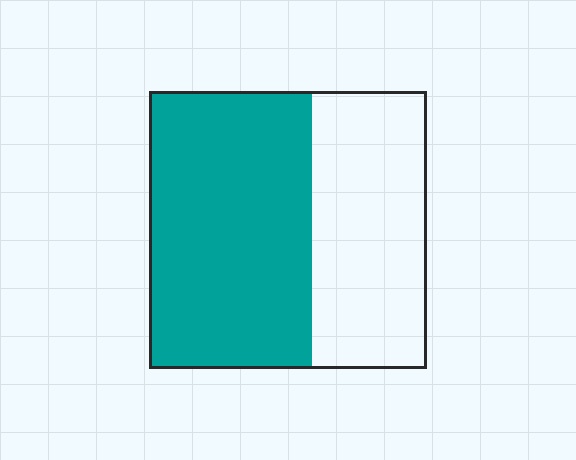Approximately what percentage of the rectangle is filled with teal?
Approximately 60%.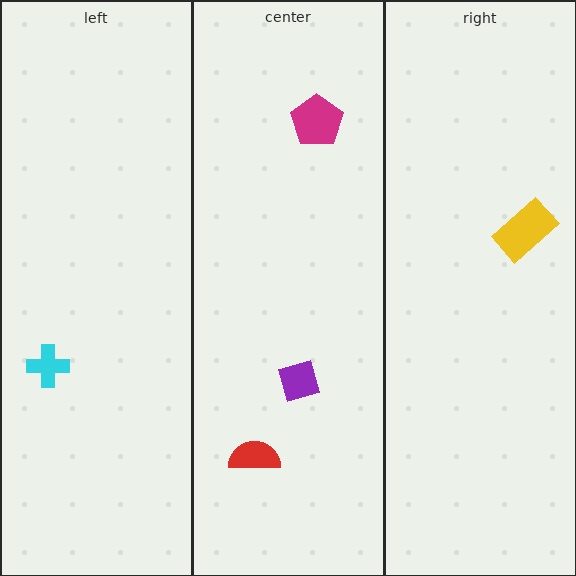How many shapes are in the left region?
1.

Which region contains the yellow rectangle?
The right region.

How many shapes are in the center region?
3.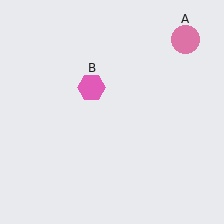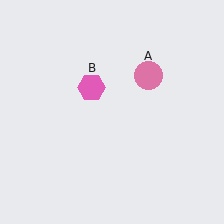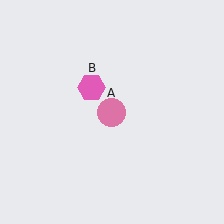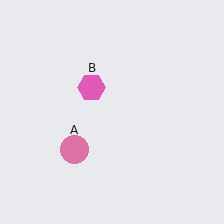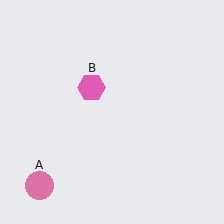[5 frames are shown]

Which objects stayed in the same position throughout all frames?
Pink hexagon (object B) remained stationary.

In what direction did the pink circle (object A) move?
The pink circle (object A) moved down and to the left.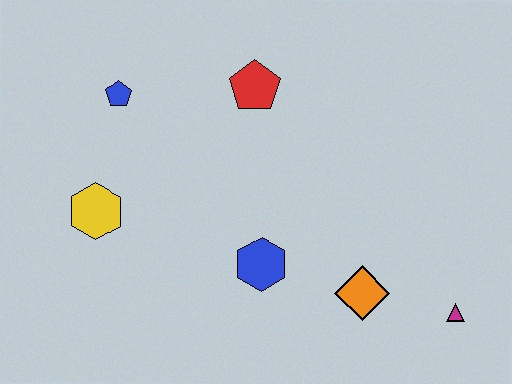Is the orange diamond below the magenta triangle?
No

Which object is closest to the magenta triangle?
The orange diamond is closest to the magenta triangle.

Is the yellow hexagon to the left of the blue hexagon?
Yes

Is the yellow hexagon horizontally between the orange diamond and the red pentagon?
No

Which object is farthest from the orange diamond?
The blue pentagon is farthest from the orange diamond.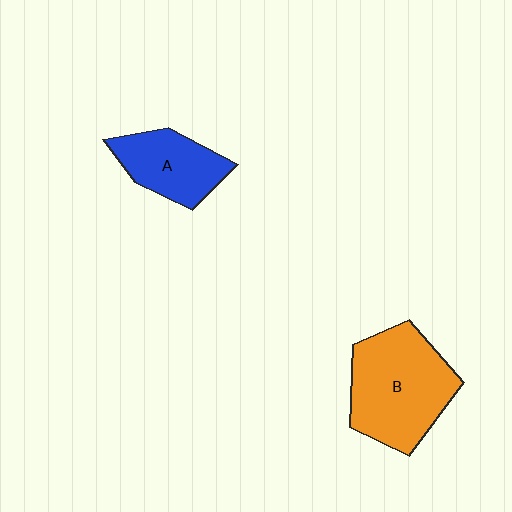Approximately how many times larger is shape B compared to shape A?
Approximately 1.7 times.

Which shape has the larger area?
Shape B (orange).